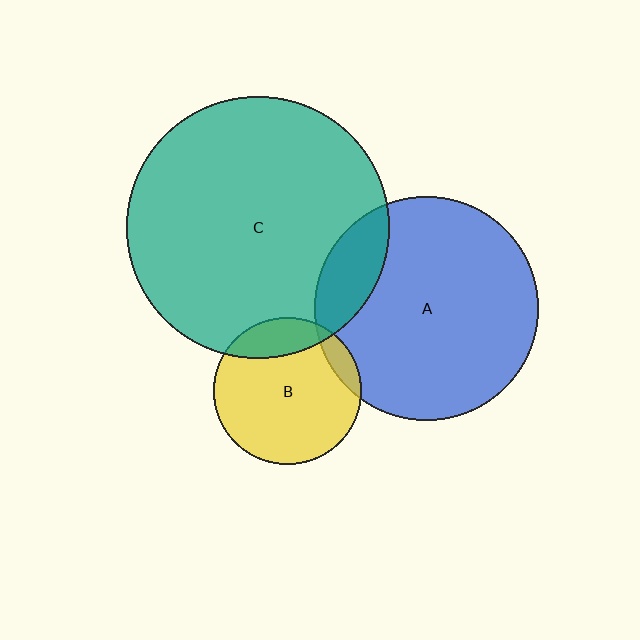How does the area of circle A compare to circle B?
Approximately 2.3 times.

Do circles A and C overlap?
Yes.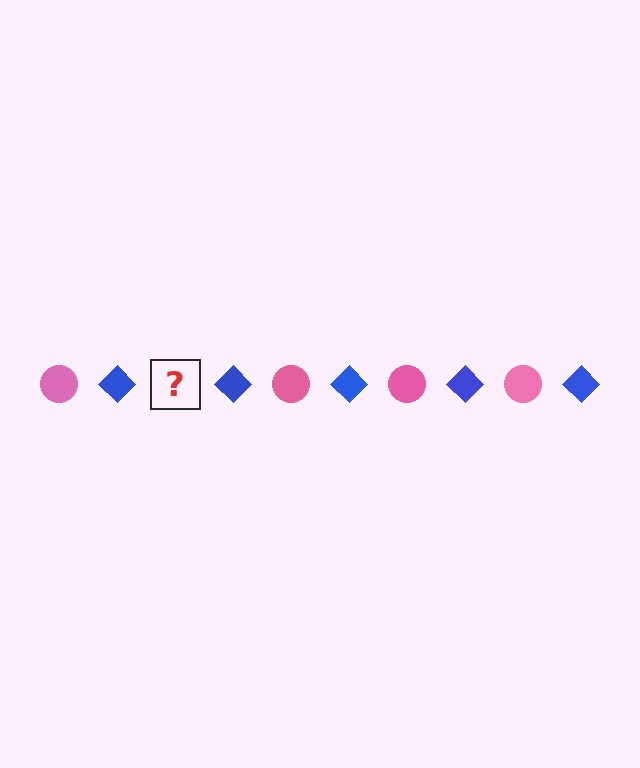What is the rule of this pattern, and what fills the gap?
The rule is that the pattern alternates between pink circle and blue diamond. The gap should be filled with a pink circle.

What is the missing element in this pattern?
The missing element is a pink circle.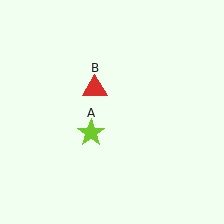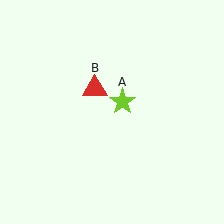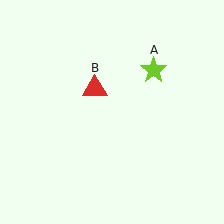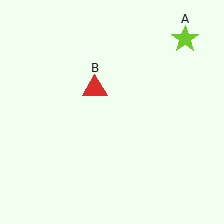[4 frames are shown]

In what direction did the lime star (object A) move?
The lime star (object A) moved up and to the right.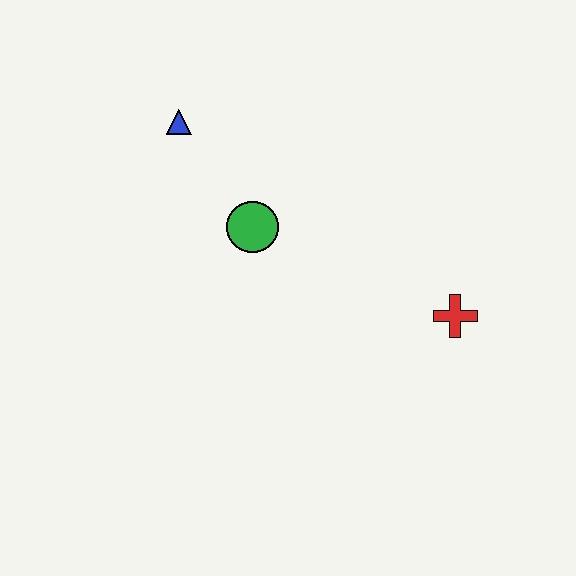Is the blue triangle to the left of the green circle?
Yes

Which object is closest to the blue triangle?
The green circle is closest to the blue triangle.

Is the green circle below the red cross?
No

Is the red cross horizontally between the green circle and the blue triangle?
No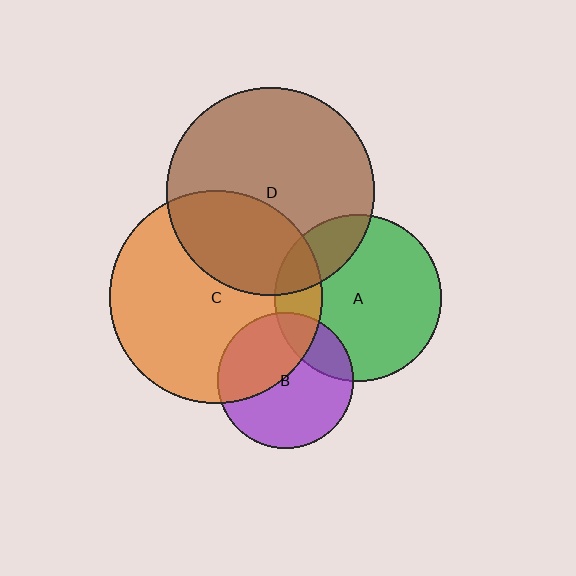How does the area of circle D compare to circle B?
Approximately 2.3 times.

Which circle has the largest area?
Circle C (orange).